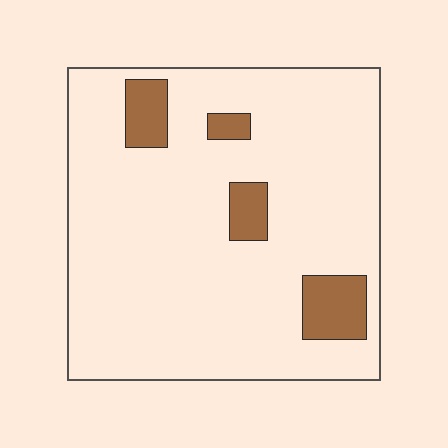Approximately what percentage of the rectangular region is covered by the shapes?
Approximately 10%.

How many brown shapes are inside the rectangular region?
4.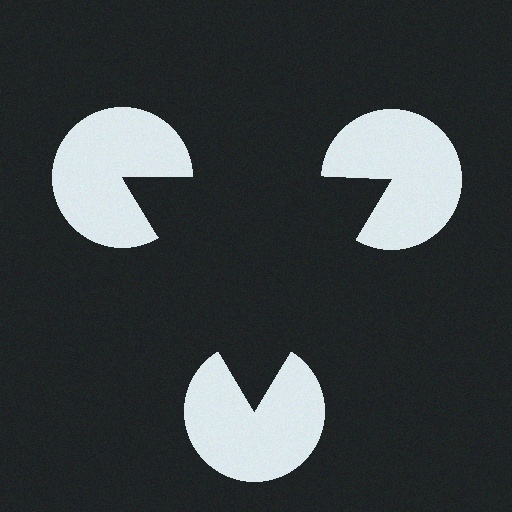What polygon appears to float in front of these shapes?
An illusory triangle — its edges are inferred from the aligned wedge cuts in the pac-man discs, not physically drawn.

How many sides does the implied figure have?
3 sides.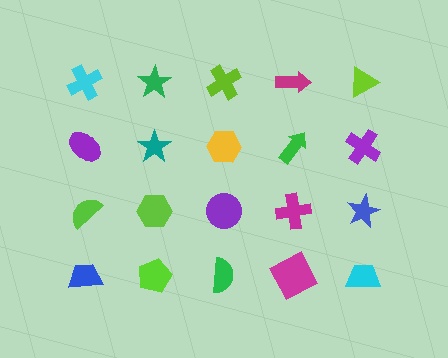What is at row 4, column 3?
A green semicircle.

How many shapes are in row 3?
5 shapes.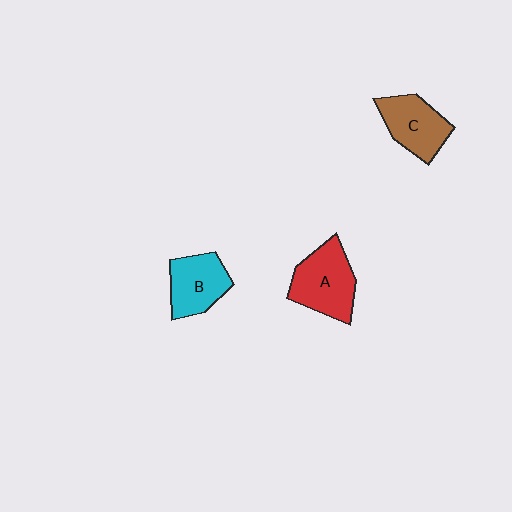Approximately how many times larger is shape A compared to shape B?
Approximately 1.2 times.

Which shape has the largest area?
Shape A (red).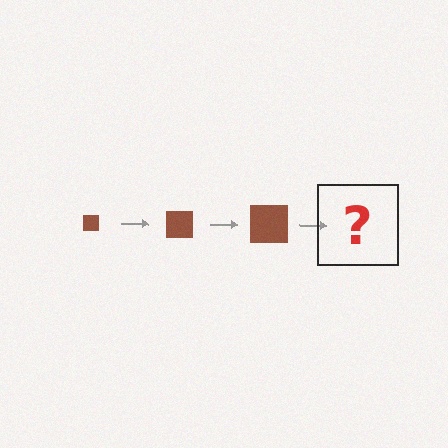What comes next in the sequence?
The next element should be a brown square, larger than the previous one.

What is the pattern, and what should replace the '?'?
The pattern is that the square gets progressively larger each step. The '?' should be a brown square, larger than the previous one.